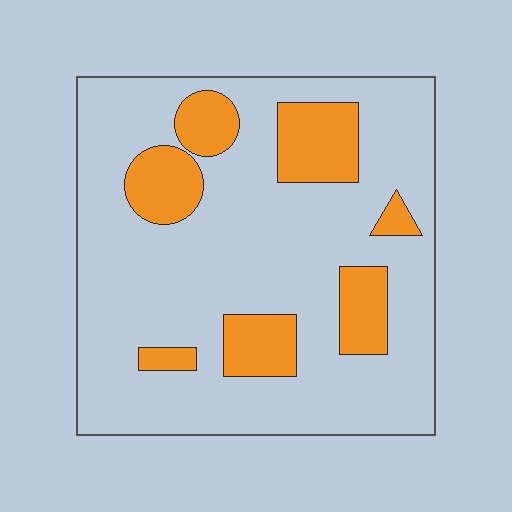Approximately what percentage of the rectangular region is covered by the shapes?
Approximately 20%.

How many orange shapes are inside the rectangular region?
7.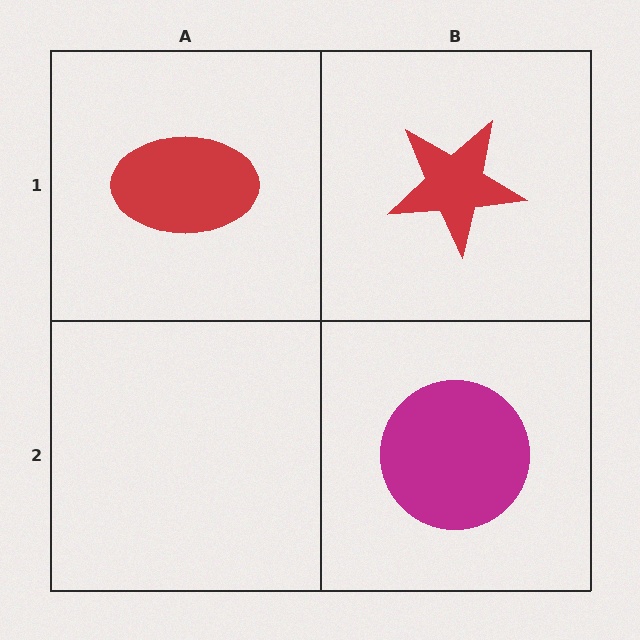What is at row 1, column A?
A red ellipse.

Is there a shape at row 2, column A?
No, that cell is empty.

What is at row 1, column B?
A red star.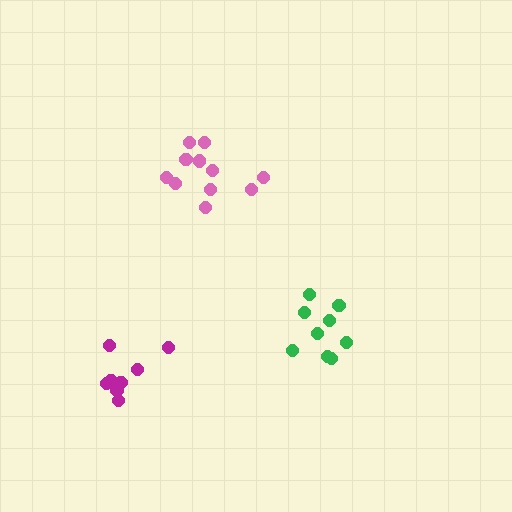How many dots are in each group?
Group 1: 8 dots, Group 2: 9 dots, Group 3: 11 dots (28 total).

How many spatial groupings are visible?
There are 3 spatial groupings.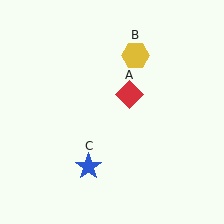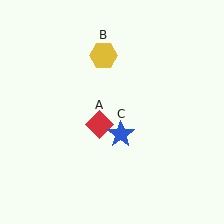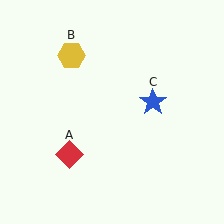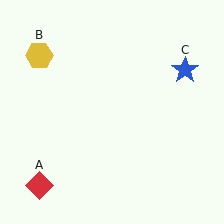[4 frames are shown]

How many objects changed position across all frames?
3 objects changed position: red diamond (object A), yellow hexagon (object B), blue star (object C).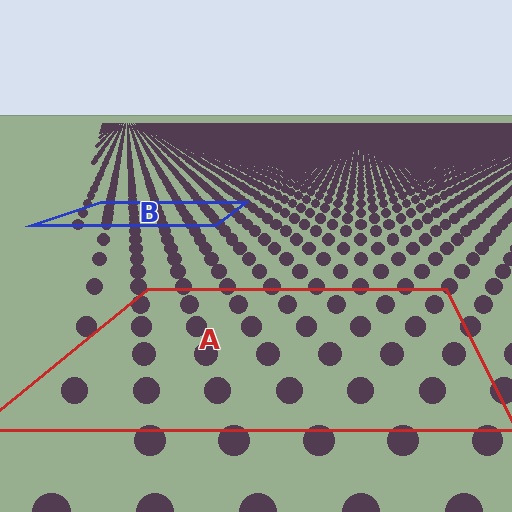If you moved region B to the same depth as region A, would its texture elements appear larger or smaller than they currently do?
They would appear larger. At a closer depth, the same texture elements are projected at a bigger on-screen size.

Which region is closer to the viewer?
Region A is closer. The texture elements there are larger and more spread out.